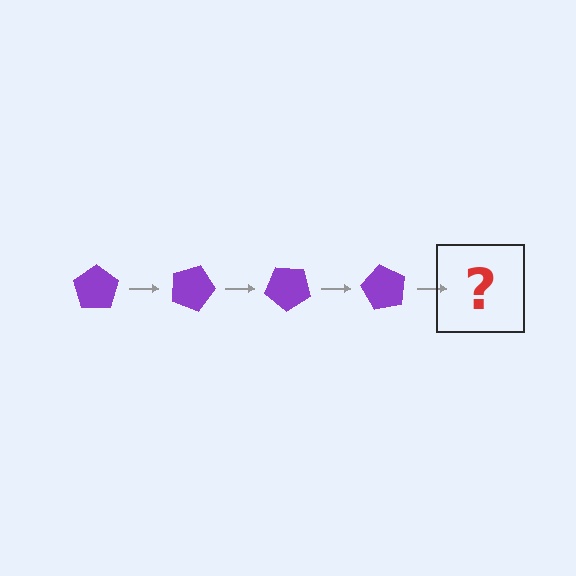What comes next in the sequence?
The next element should be a purple pentagon rotated 80 degrees.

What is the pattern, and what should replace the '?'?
The pattern is that the pentagon rotates 20 degrees each step. The '?' should be a purple pentagon rotated 80 degrees.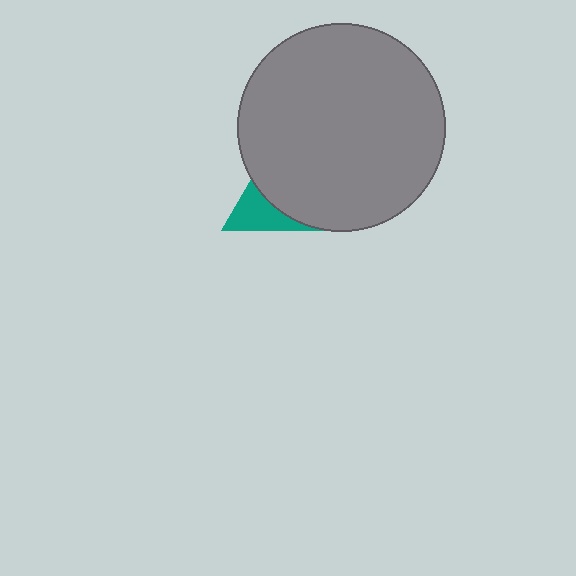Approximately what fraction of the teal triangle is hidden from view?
Roughly 68% of the teal triangle is hidden behind the gray circle.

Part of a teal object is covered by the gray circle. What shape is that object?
It is a triangle.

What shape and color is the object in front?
The object in front is a gray circle.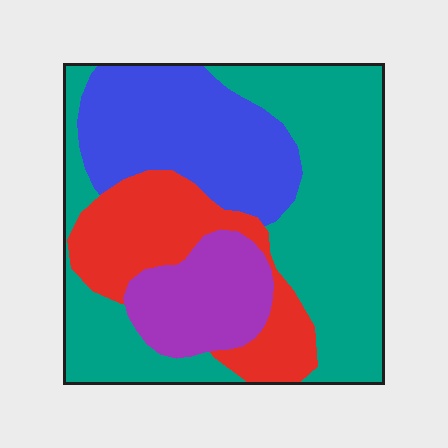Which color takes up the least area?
Purple, at roughly 15%.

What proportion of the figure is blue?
Blue takes up about one quarter (1/4) of the figure.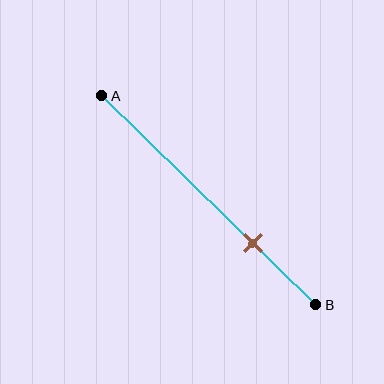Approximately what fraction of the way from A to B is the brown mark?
The brown mark is approximately 70% of the way from A to B.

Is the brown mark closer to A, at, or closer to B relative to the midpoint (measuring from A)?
The brown mark is closer to point B than the midpoint of segment AB.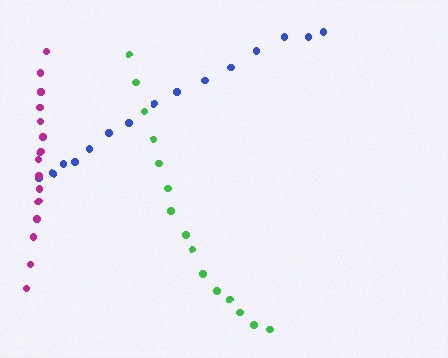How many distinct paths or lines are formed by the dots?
There are 3 distinct paths.